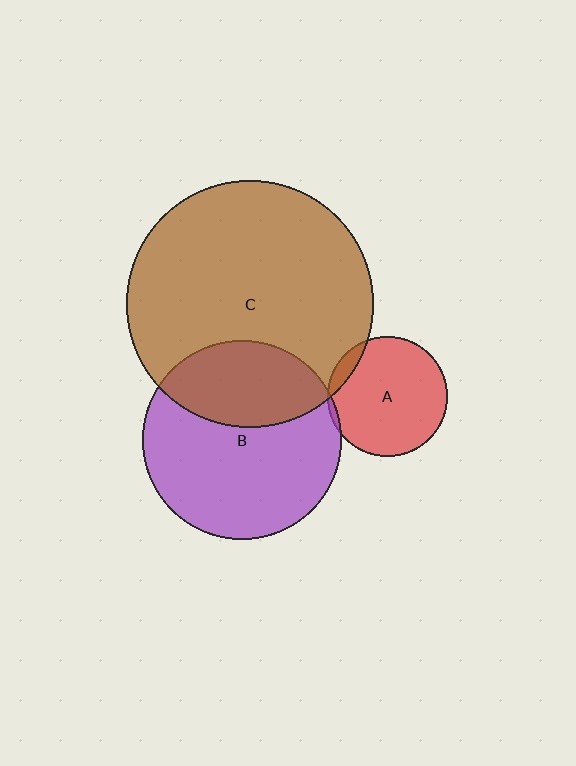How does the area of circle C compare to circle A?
Approximately 4.2 times.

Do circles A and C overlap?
Yes.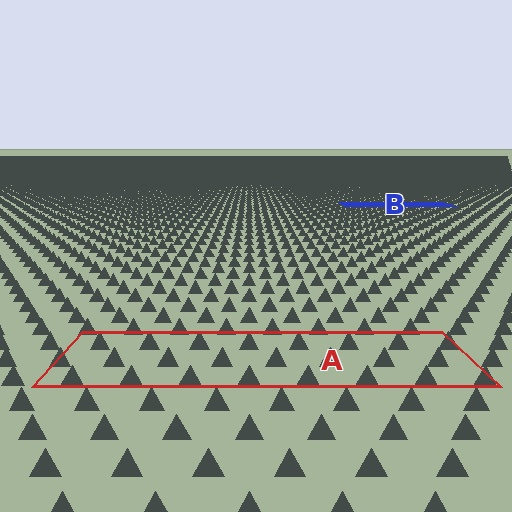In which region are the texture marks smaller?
The texture marks are smaller in region B, because it is farther away.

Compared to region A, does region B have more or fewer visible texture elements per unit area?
Region B has more texture elements per unit area — they are packed more densely because it is farther away.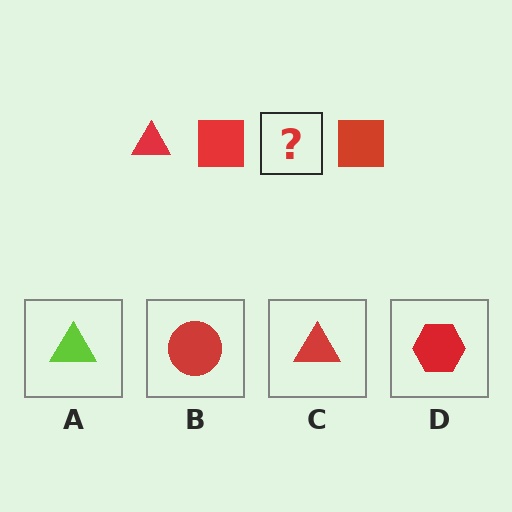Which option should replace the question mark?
Option C.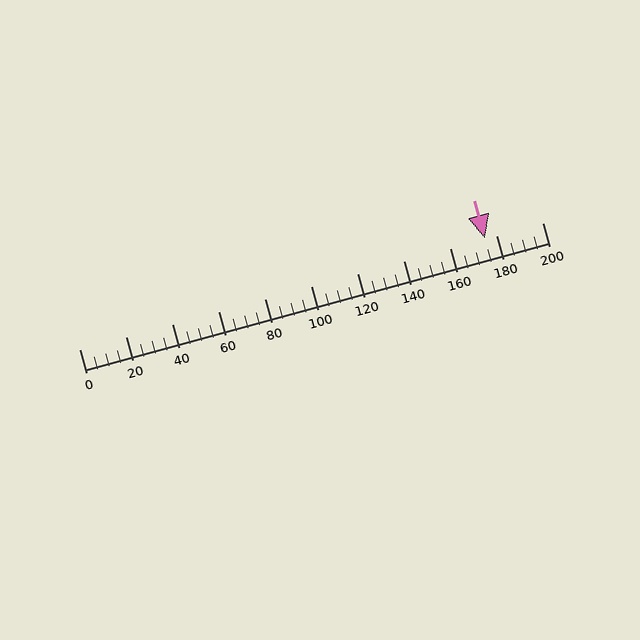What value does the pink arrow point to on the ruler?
The pink arrow points to approximately 175.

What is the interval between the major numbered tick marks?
The major tick marks are spaced 20 units apart.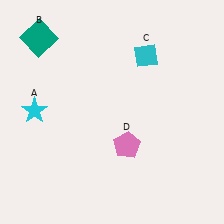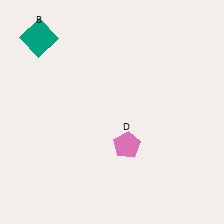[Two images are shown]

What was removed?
The cyan diamond (C), the cyan star (A) were removed in Image 2.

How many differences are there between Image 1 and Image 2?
There are 2 differences between the two images.